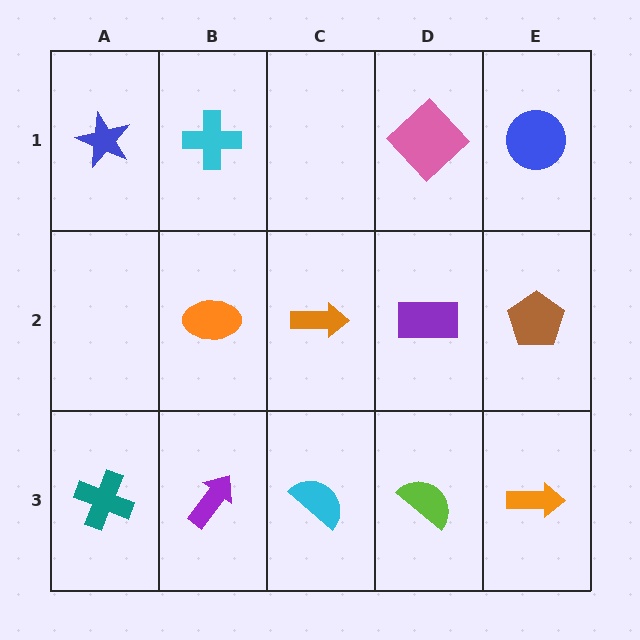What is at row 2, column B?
An orange ellipse.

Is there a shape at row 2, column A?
No, that cell is empty.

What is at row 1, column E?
A blue circle.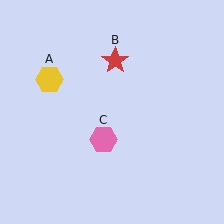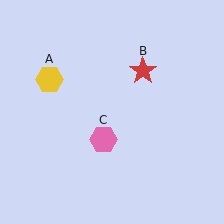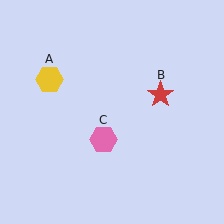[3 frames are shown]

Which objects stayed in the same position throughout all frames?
Yellow hexagon (object A) and pink hexagon (object C) remained stationary.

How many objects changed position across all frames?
1 object changed position: red star (object B).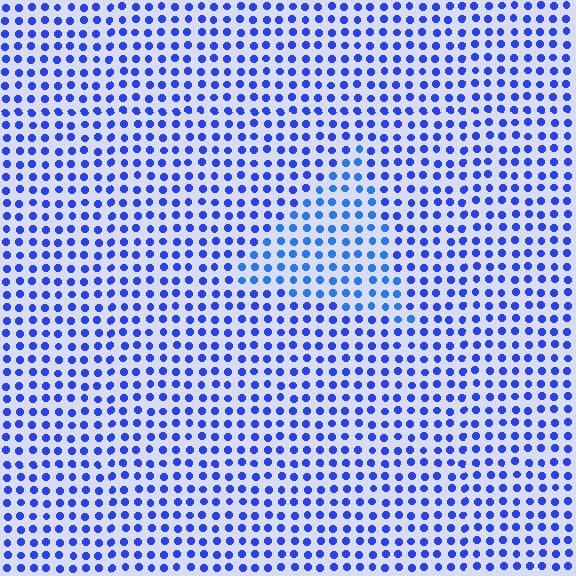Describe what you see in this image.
The image is filled with small blue elements in a uniform arrangement. A triangle-shaped region is visible where the elements are tinted to a slightly different hue, forming a subtle color boundary.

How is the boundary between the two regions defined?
The boundary is defined purely by a slight shift in hue (about 18 degrees). Spacing, size, and orientation are identical on both sides.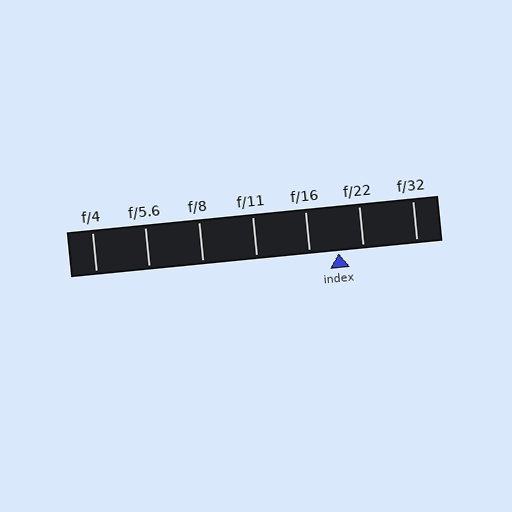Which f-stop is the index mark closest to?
The index mark is closest to f/22.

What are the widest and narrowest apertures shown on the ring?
The widest aperture shown is f/4 and the narrowest is f/32.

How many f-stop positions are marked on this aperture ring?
There are 7 f-stop positions marked.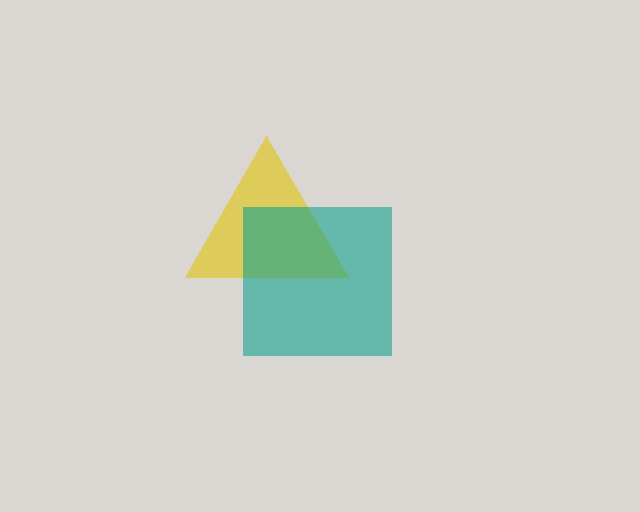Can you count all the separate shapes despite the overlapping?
Yes, there are 2 separate shapes.